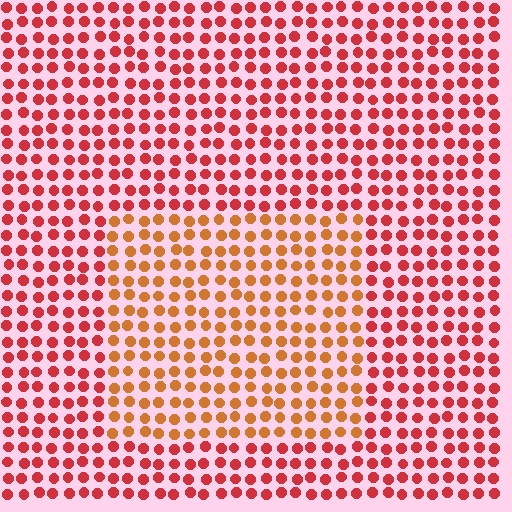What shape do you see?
I see a rectangle.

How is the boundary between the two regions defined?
The boundary is defined purely by a slight shift in hue (about 32 degrees). Spacing, size, and orientation are identical on both sides.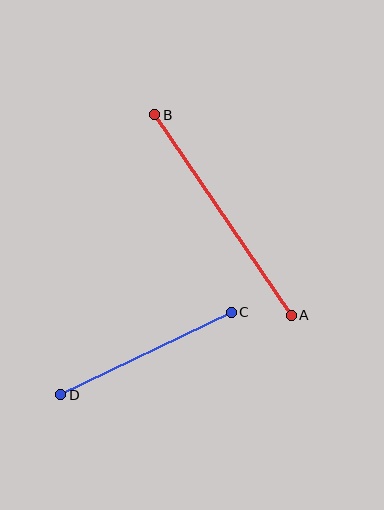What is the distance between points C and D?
The distance is approximately 189 pixels.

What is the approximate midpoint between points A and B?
The midpoint is at approximately (223, 215) pixels.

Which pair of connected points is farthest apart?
Points A and B are farthest apart.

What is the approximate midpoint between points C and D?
The midpoint is at approximately (146, 353) pixels.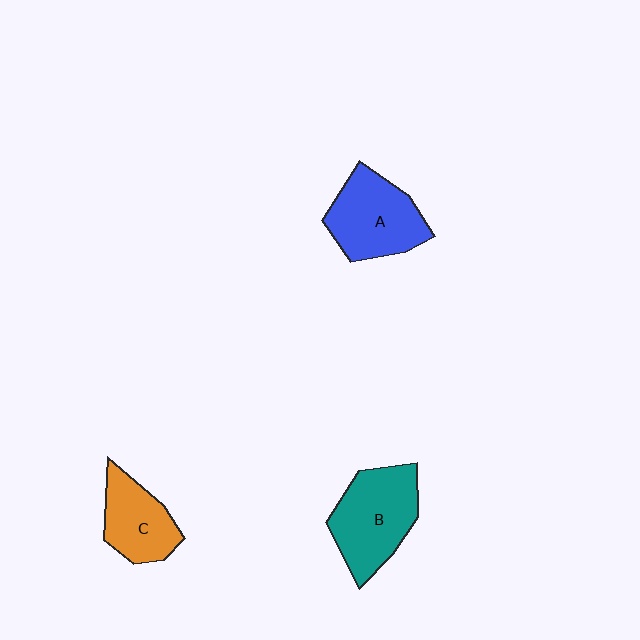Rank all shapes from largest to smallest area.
From largest to smallest: B (teal), A (blue), C (orange).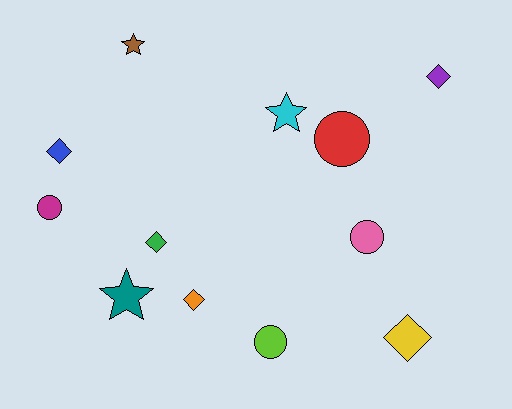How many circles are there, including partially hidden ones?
There are 4 circles.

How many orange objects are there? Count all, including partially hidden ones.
There is 1 orange object.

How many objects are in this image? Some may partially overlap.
There are 12 objects.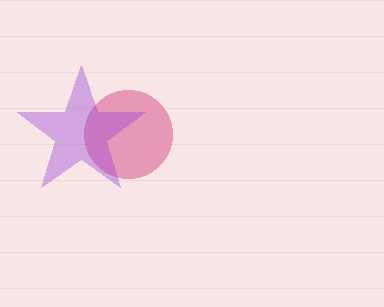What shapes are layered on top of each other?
The layered shapes are: a pink circle, a purple star.